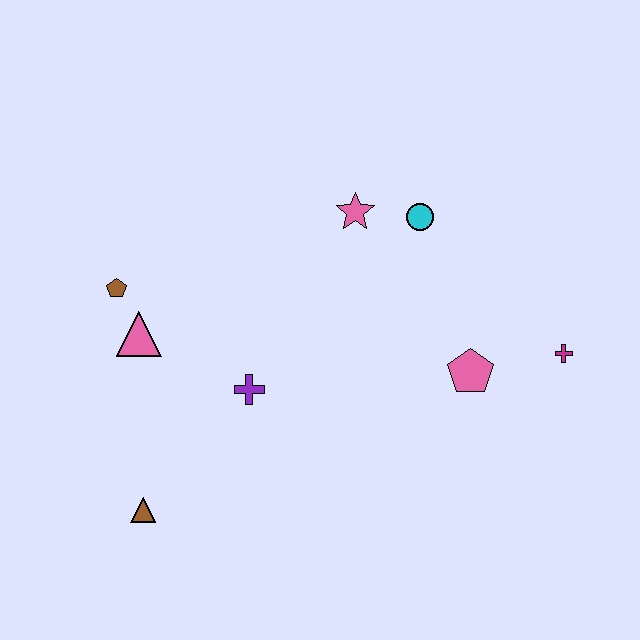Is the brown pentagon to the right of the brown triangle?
No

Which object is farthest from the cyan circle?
The brown triangle is farthest from the cyan circle.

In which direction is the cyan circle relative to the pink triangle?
The cyan circle is to the right of the pink triangle.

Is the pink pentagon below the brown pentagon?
Yes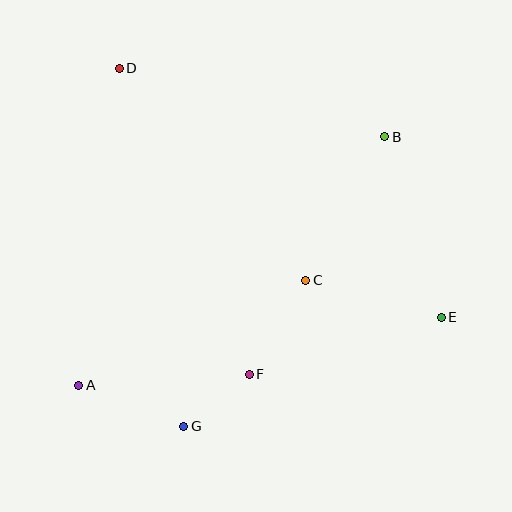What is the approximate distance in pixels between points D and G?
The distance between D and G is approximately 364 pixels.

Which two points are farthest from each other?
Points D and E are farthest from each other.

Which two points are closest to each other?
Points F and G are closest to each other.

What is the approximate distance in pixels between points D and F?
The distance between D and F is approximately 332 pixels.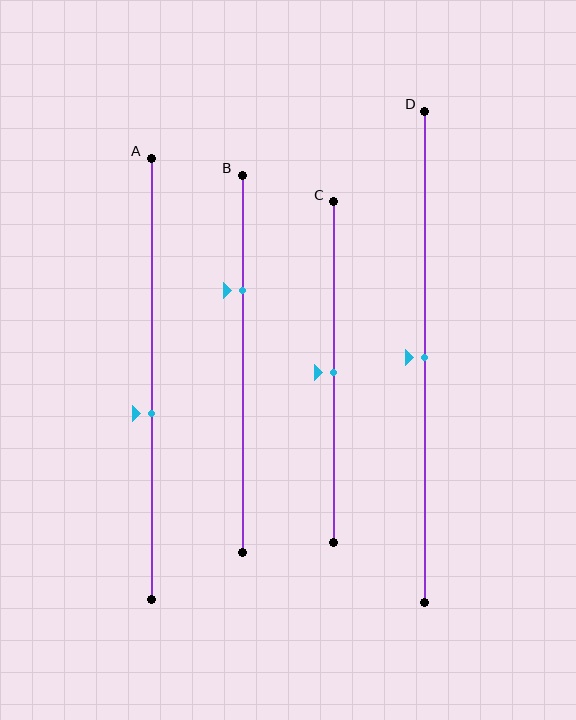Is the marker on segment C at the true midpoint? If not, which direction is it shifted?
Yes, the marker on segment C is at the true midpoint.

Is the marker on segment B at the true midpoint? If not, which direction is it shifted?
No, the marker on segment B is shifted upward by about 20% of the segment length.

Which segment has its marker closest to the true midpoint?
Segment C has its marker closest to the true midpoint.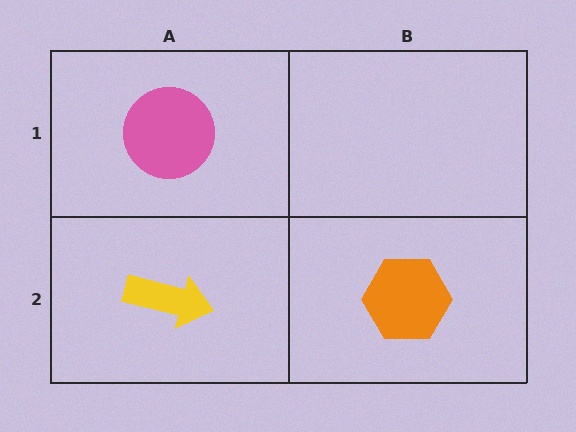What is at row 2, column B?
An orange hexagon.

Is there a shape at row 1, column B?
No, that cell is empty.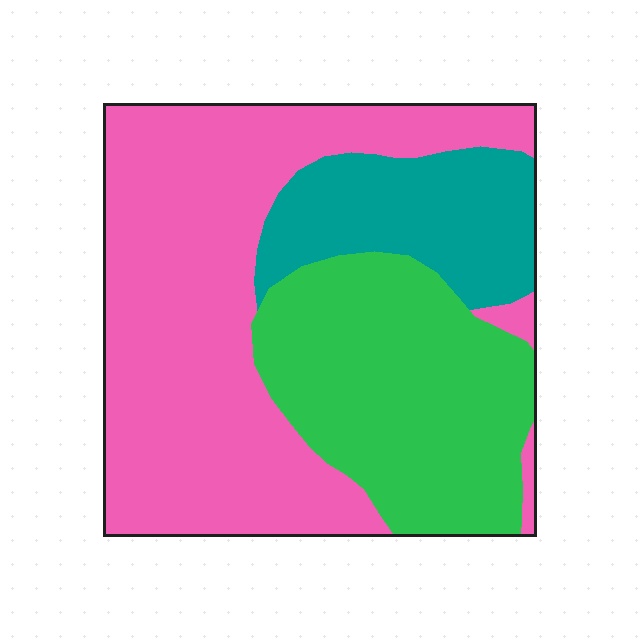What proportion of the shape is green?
Green covers around 30% of the shape.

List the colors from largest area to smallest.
From largest to smallest: pink, green, teal.